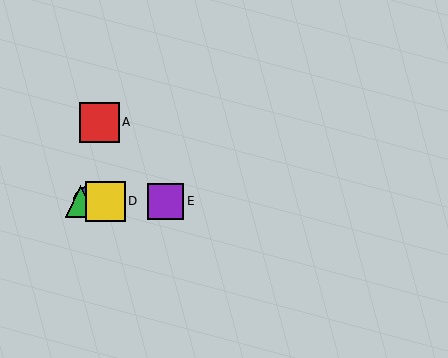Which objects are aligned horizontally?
Objects B, C, D, E are aligned horizontally.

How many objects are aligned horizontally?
4 objects (B, C, D, E) are aligned horizontally.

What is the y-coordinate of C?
Object C is at y≈201.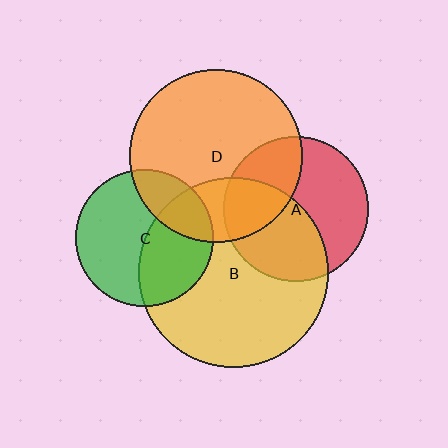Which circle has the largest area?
Circle B (yellow).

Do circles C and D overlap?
Yes.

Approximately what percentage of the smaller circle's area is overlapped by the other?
Approximately 25%.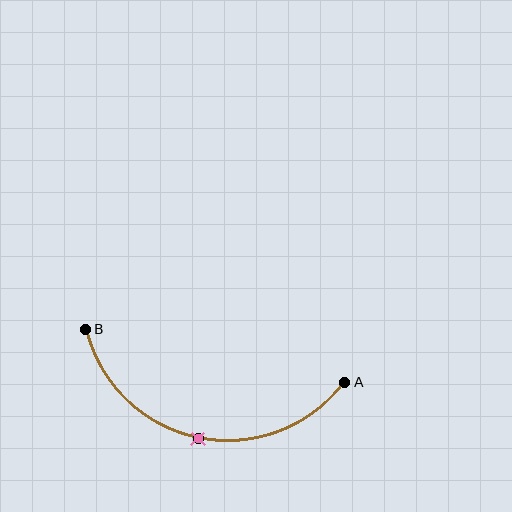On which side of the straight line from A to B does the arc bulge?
The arc bulges below the straight line connecting A and B.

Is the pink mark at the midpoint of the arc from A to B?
Yes. The pink mark lies on the arc at equal arc-length from both A and B — it is the arc midpoint.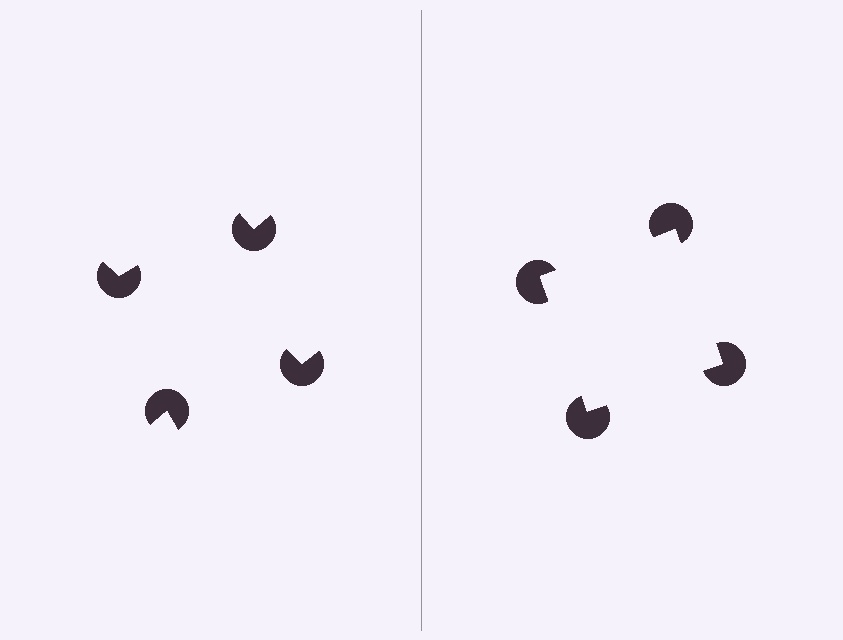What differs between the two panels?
The pac-man discs are positioned identically on both sides; only the wedge orientations differ. On the right they align to a square; on the left they are misaligned.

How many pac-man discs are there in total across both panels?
8 — 4 on each side.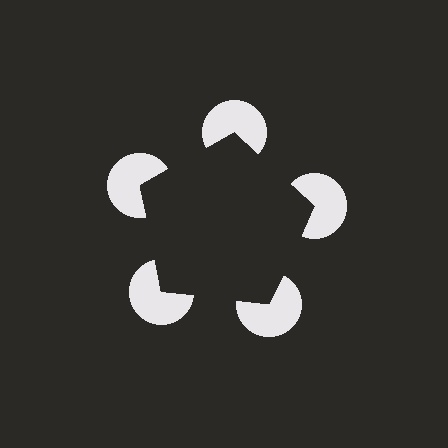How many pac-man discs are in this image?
There are 5 — one at each vertex of the illusory pentagon.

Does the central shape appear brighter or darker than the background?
It typically appears slightly darker than the background, even though no actual brightness change is drawn.